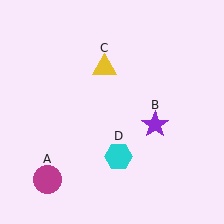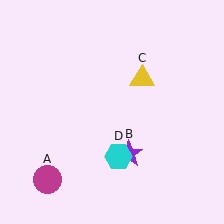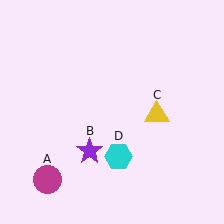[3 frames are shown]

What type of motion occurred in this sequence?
The purple star (object B), yellow triangle (object C) rotated clockwise around the center of the scene.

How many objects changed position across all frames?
2 objects changed position: purple star (object B), yellow triangle (object C).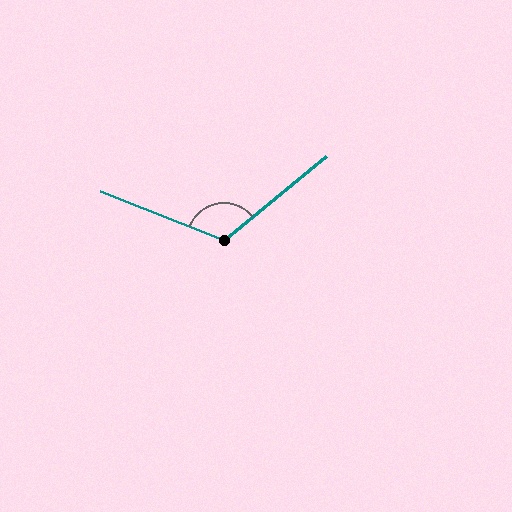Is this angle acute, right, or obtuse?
It is obtuse.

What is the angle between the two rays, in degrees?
Approximately 119 degrees.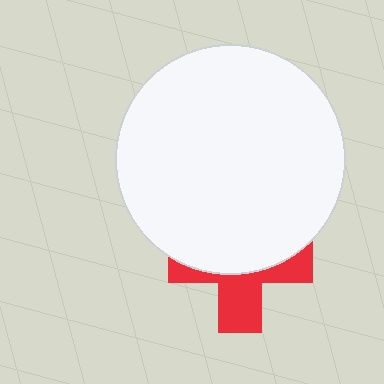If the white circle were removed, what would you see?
You would see the complete red cross.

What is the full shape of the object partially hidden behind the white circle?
The partially hidden object is a red cross.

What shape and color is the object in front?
The object in front is a white circle.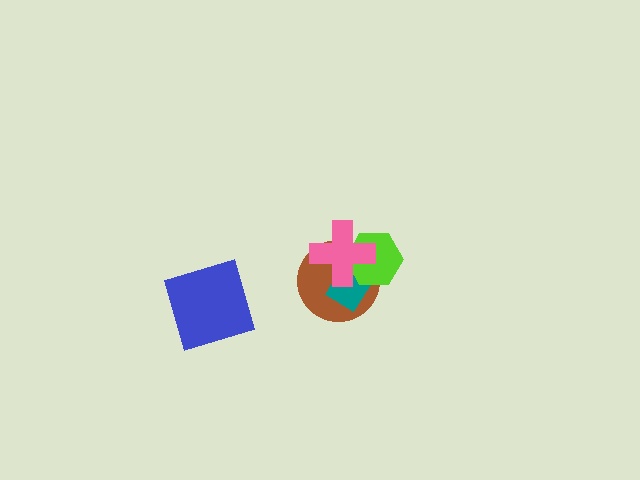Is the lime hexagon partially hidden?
Yes, it is partially covered by another shape.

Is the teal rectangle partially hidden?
Yes, it is partially covered by another shape.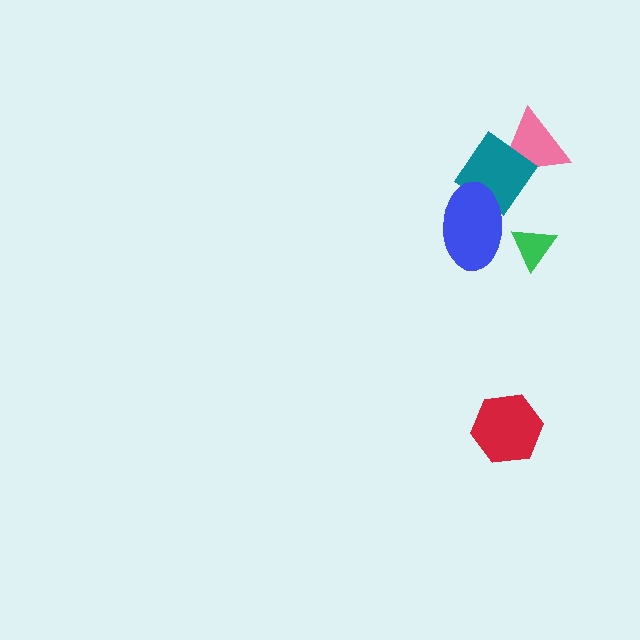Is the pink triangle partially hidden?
Yes, it is partially covered by another shape.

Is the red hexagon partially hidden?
No, no other shape covers it.